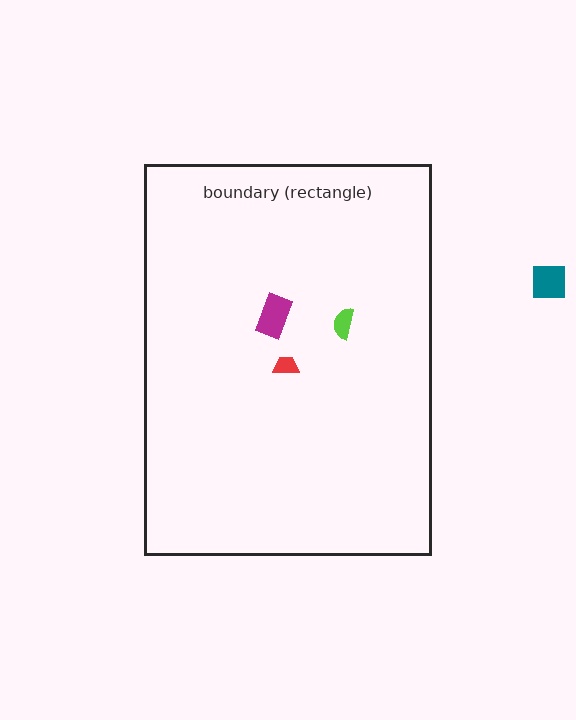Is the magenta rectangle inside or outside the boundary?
Inside.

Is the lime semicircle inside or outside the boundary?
Inside.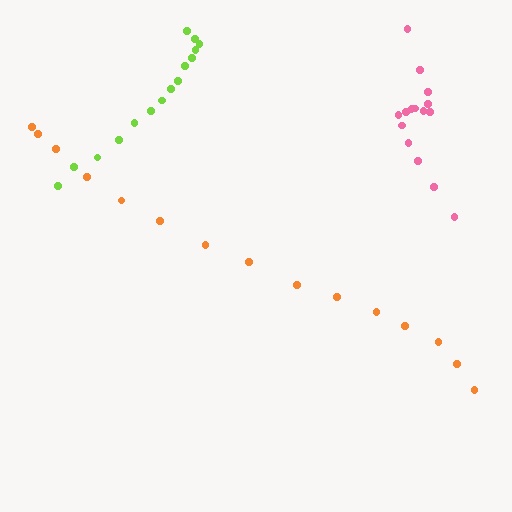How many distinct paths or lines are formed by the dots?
There are 3 distinct paths.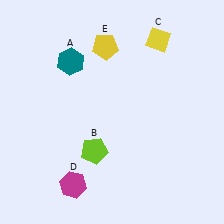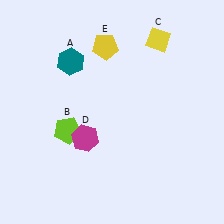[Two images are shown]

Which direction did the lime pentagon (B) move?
The lime pentagon (B) moved left.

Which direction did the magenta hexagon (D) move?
The magenta hexagon (D) moved up.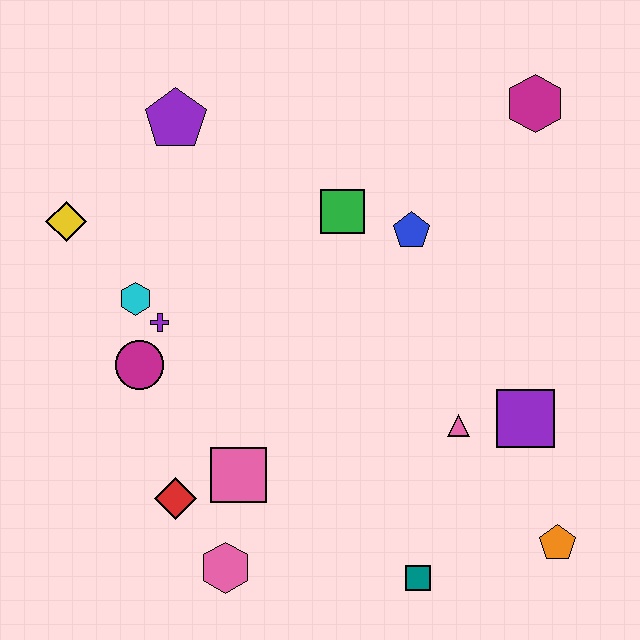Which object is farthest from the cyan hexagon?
The orange pentagon is farthest from the cyan hexagon.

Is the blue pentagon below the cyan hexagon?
No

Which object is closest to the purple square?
The pink triangle is closest to the purple square.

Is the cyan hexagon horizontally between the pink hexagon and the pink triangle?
No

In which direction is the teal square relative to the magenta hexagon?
The teal square is below the magenta hexagon.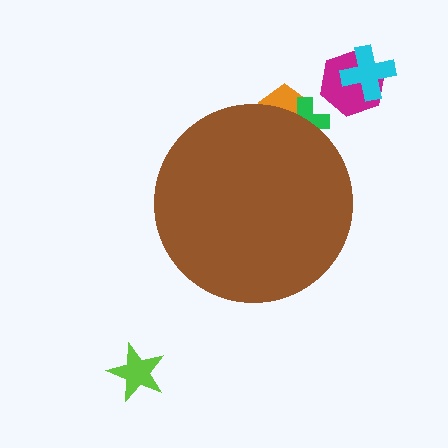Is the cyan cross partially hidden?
No, the cyan cross is fully visible.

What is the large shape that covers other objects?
A brown circle.